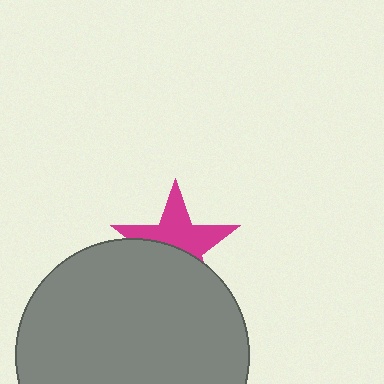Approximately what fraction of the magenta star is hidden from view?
Roughly 48% of the magenta star is hidden behind the gray circle.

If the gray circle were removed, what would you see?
You would see the complete magenta star.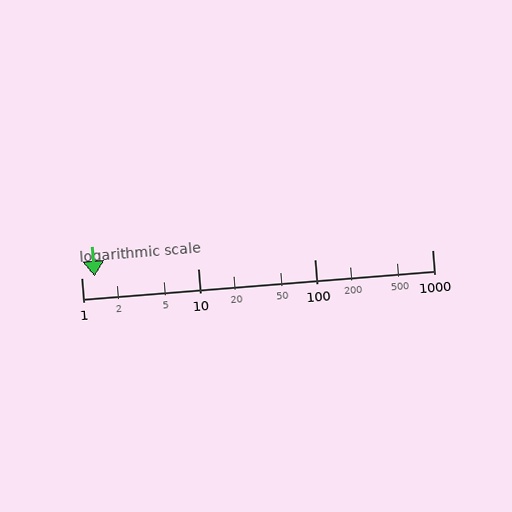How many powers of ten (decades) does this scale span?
The scale spans 3 decades, from 1 to 1000.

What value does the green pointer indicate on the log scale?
The pointer indicates approximately 1.3.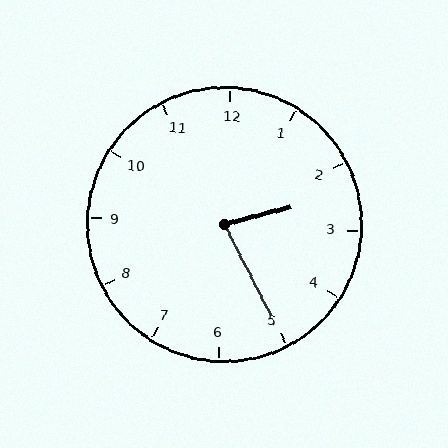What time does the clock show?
2:25.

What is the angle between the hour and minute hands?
Approximately 78 degrees.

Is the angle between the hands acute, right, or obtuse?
It is acute.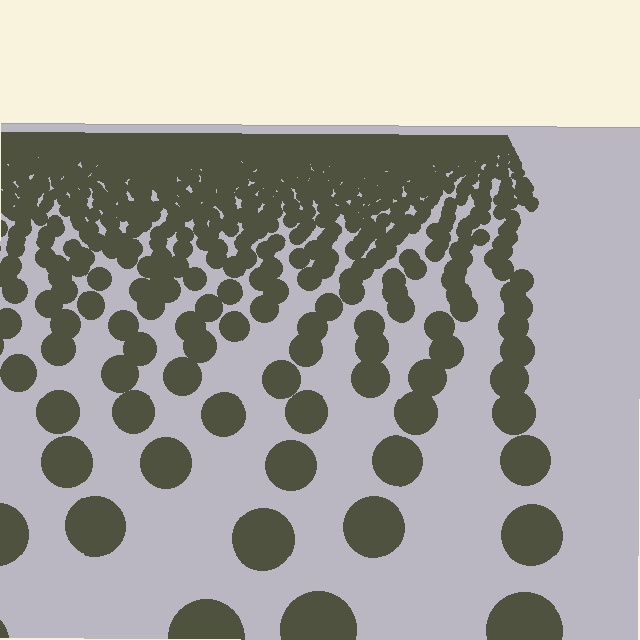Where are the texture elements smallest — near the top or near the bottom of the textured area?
Near the top.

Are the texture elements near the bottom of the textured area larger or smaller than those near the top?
Larger. Near the bottom, elements are closer to the viewer and appear at a bigger on-screen size.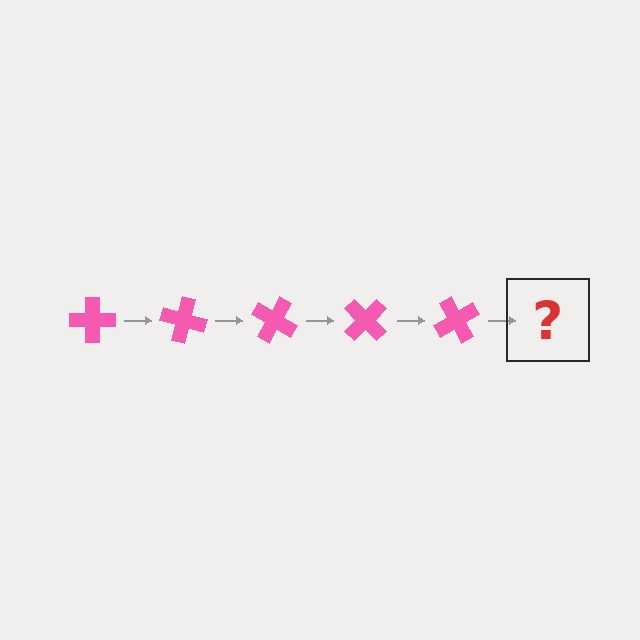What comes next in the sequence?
The next element should be a pink cross rotated 75 degrees.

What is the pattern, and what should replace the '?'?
The pattern is that the cross rotates 15 degrees each step. The '?' should be a pink cross rotated 75 degrees.